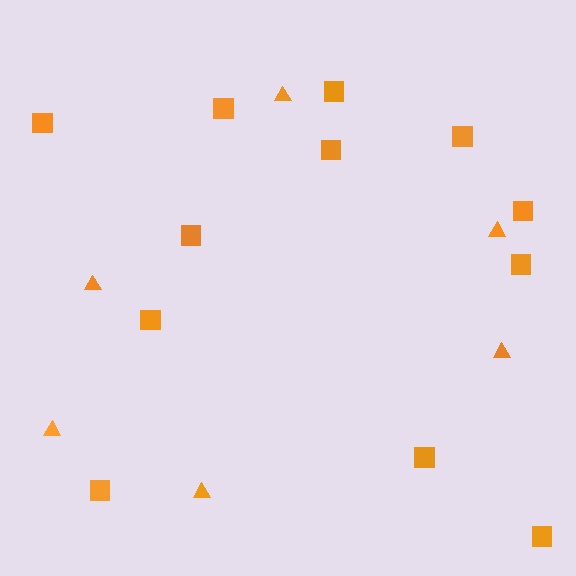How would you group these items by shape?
There are 2 groups: one group of triangles (6) and one group of squares (12).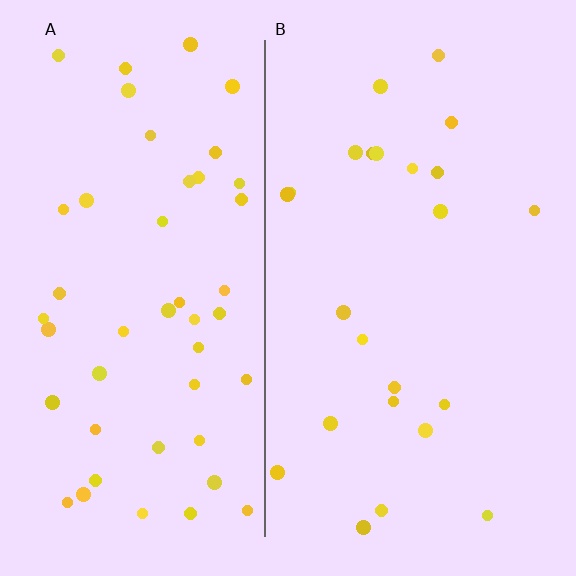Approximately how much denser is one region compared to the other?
Approximately 2.0× — region A over region B.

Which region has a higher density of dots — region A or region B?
A (the left).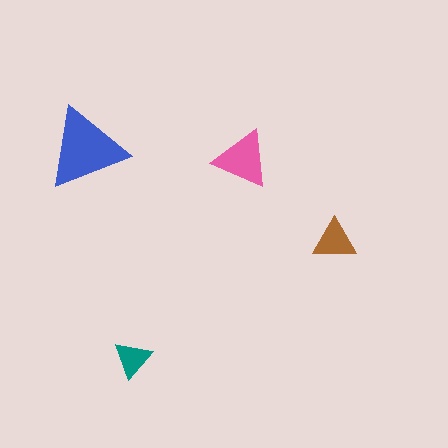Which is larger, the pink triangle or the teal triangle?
The pink one.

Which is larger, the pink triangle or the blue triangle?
The blue one.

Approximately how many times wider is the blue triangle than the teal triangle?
About 2 times wider.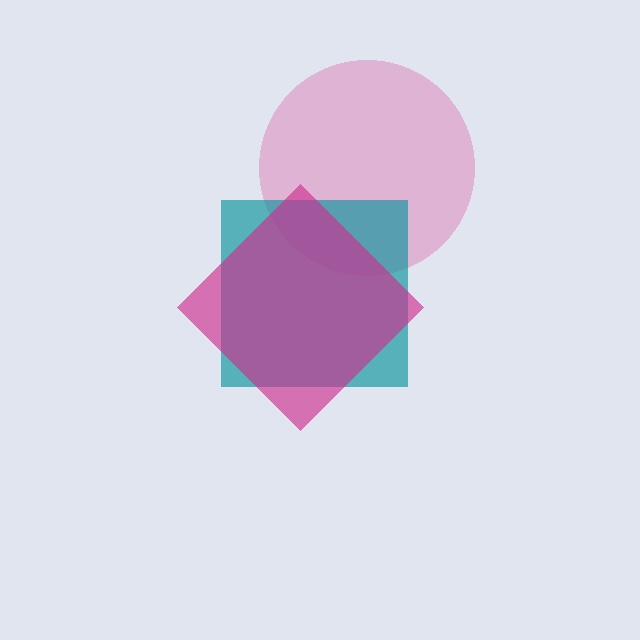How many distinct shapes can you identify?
There are 3 distinct shapes: a pink circle, a teal square, a magenta diamond.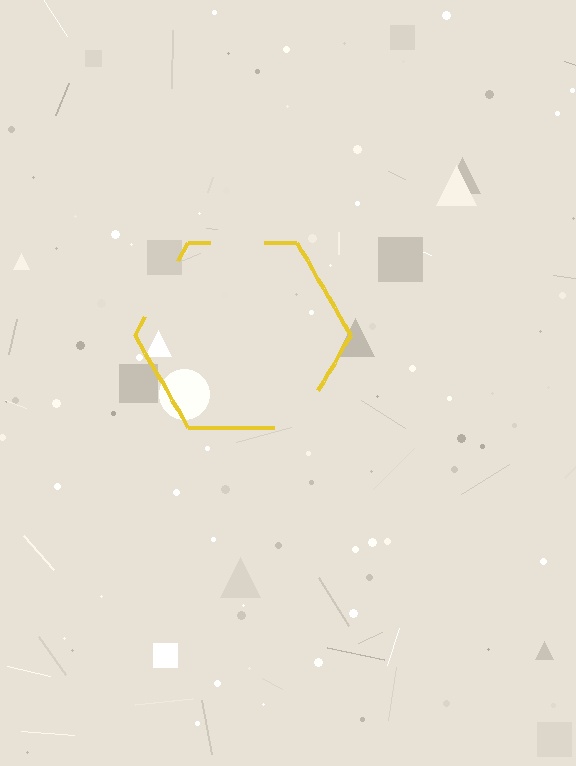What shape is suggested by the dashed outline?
The dashed outline suggests a hexagon.